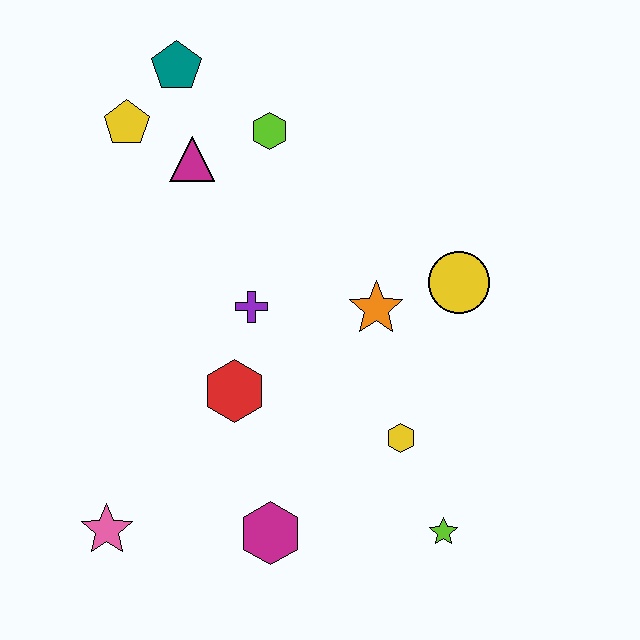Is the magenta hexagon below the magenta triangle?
Yes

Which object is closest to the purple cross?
The red hexagon is closest to the purple cross.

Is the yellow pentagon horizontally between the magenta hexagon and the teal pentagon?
No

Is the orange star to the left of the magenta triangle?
No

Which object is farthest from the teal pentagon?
The lime star is farthest from the teal pentagon.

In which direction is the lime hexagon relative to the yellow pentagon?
The lime hexagon is to the right of the yellow pentagon.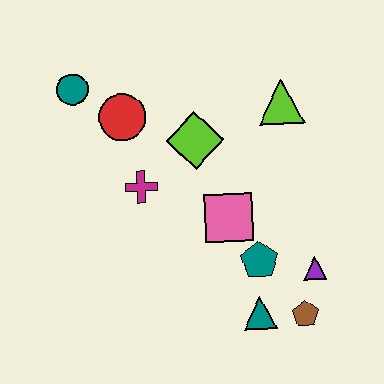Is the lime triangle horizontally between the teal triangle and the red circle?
No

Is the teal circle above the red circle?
Yes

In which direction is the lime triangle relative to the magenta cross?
The lime triangle is to the right of the magenta cross.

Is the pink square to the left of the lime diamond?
No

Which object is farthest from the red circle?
The brown pentagon is farthest from the red circle.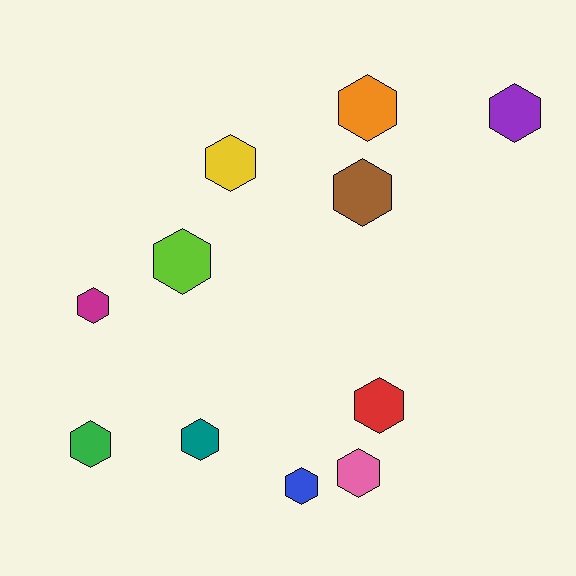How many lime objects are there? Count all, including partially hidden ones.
There is 1 lime object.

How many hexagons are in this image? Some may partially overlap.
There are 11 hexagons.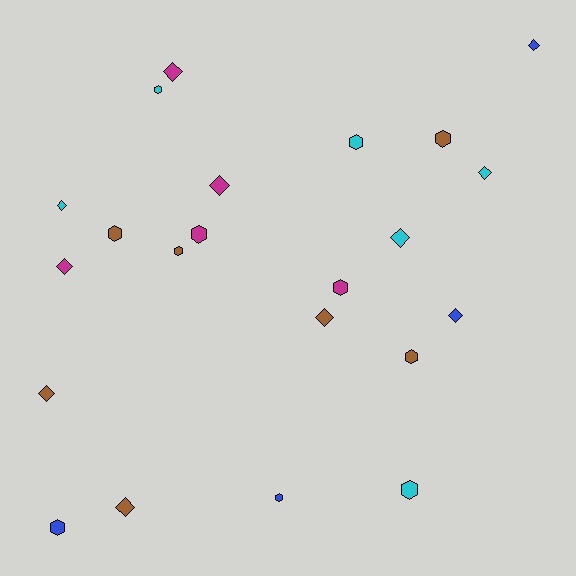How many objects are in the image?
There are 22 objects.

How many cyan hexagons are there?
There are 3 cyan hexagons.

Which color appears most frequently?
Brown, with 7 objects.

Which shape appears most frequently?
Diamond, with 11 objects.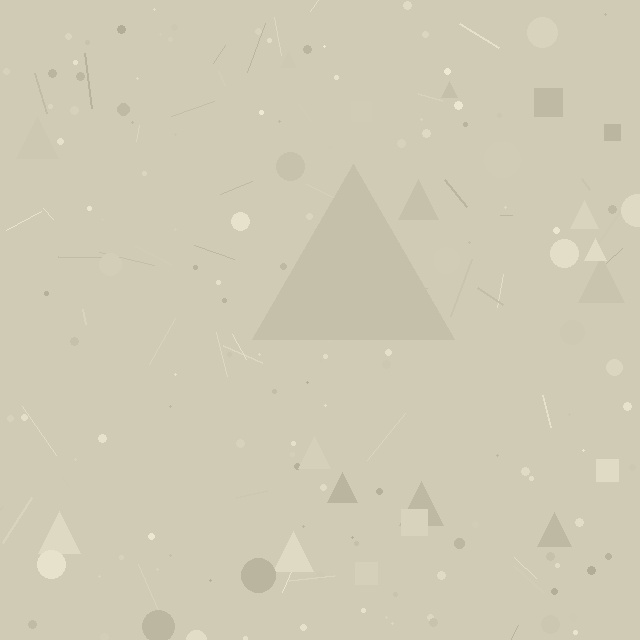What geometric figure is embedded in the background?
A triangle is embedded in the background.